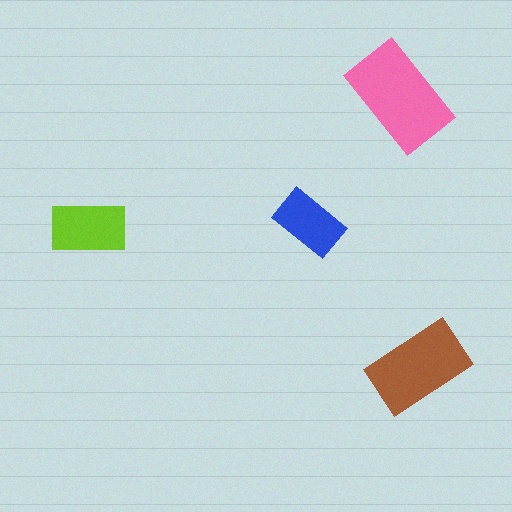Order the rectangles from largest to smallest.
the pink one, the brown one, the lime one, the blue one.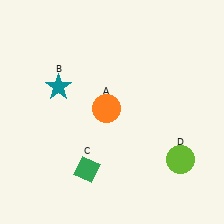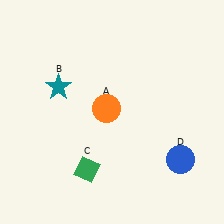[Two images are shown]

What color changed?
The circle (D) changed from lime in Image 1 to blue in Image 2.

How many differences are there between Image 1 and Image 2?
There is 1 difference between the two images.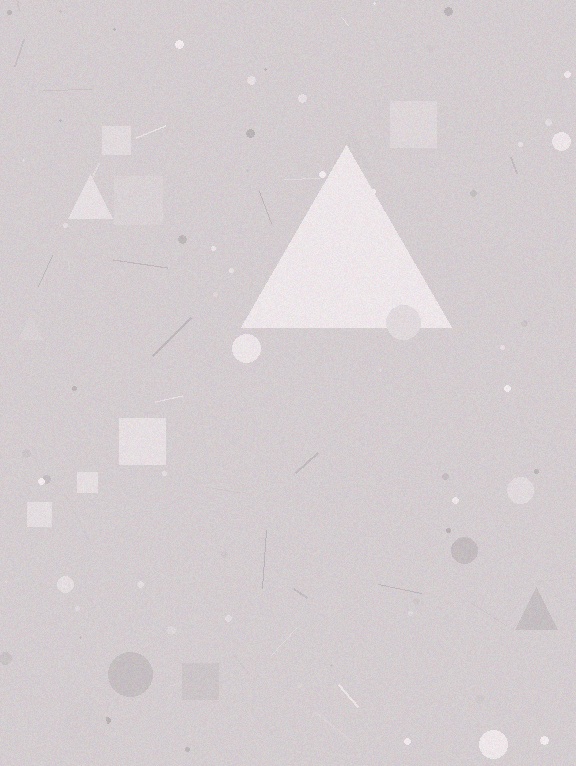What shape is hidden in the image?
A triangle is hidden in the image.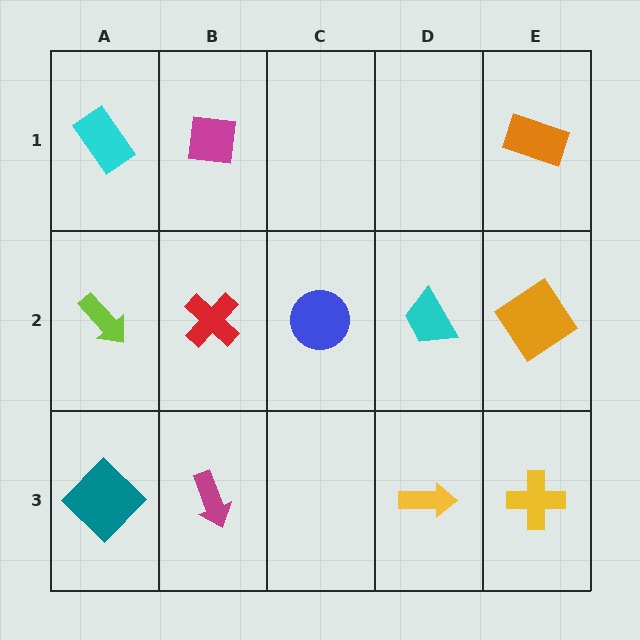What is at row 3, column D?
A yellow arrow.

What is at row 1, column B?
A magenta square.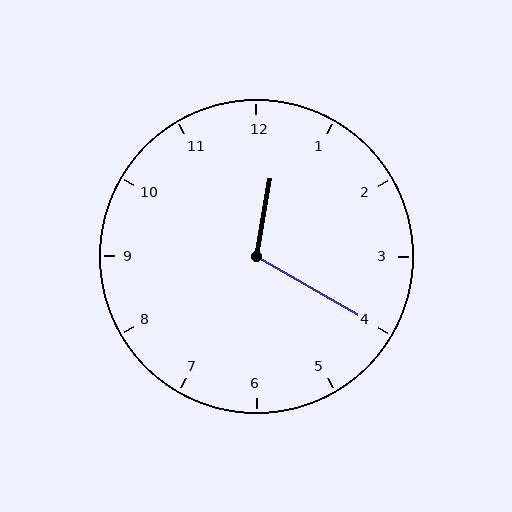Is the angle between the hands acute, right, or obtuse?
It is obtuse.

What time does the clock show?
12:20.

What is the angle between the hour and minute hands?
Approximately 110 degrees.